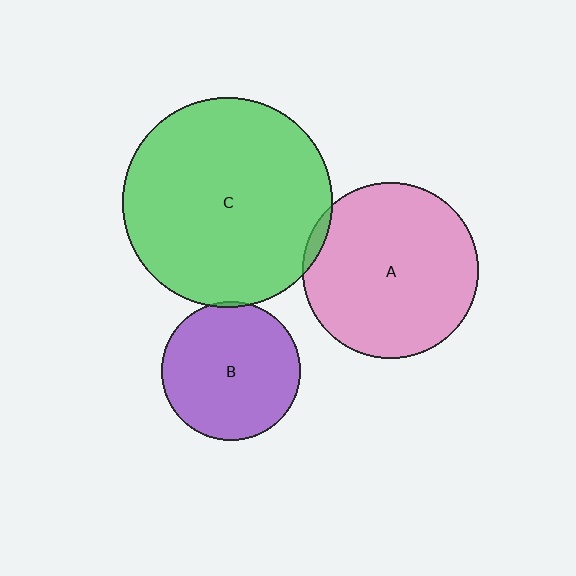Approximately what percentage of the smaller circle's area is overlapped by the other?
Approximately 5%.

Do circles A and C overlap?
Yes.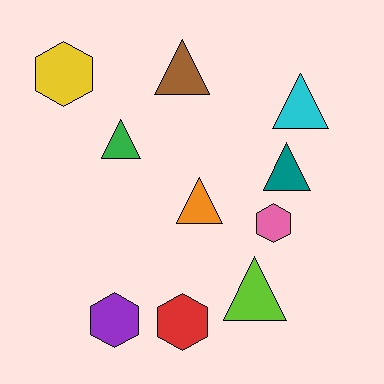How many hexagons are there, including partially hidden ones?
There are 4 hexagons.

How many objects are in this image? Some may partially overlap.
There are 10 objects.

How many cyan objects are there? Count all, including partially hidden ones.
There is 1 cyan object.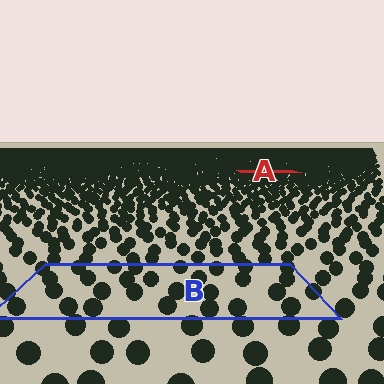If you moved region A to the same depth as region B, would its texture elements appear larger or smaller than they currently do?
They would appear larger. At a closer depth, the same texture elements are projected at a bigger on-screen size.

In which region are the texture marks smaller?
The texture marks are smaller in region A, because it is farther away.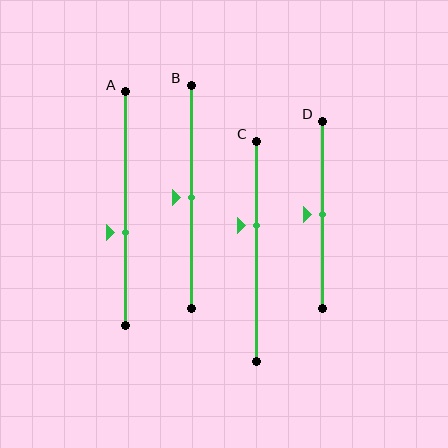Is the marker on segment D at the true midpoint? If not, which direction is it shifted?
Yes, the marker on segment D is at the true midpoint.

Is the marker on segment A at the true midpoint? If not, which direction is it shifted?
No, the marker on segment A is shifted downward by about 10% of the segment length.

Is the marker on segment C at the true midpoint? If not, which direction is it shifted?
No, the marker on segment C is shifted upward by about 12% of the segment length.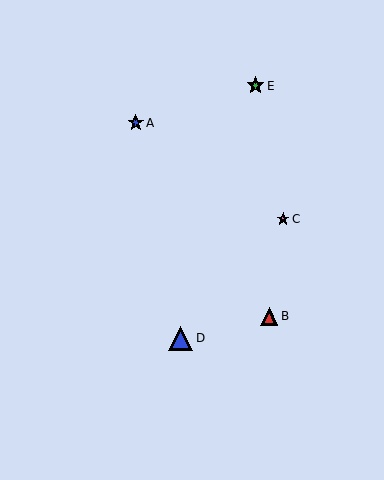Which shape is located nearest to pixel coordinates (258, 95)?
The green star (labeled E) at (256, 86) is nearest to that location.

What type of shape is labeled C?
Shape C is a pink star.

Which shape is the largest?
The blue triangle (labeled D) is the largest.